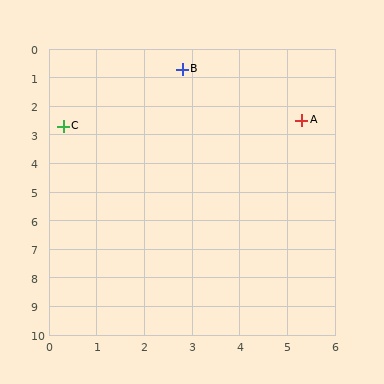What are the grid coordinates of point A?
Point A is at approximately (5.3, 2.5).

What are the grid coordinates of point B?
Point B is at approximately (2.8, 0.7).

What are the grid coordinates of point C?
Point C is at approximately (0.3, 2.7).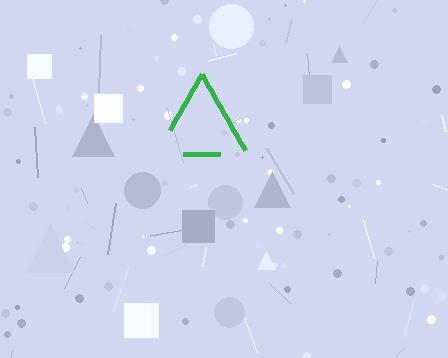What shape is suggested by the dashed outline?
The dashed outline suggests a triangle.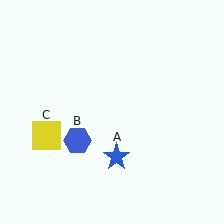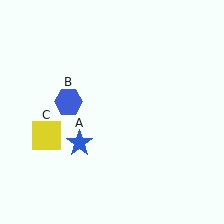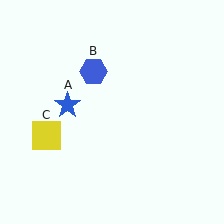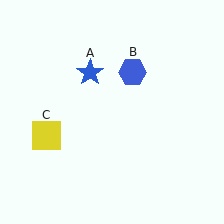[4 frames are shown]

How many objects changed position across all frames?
2 objects changed position: blue star (object A), blue hexagon (object B).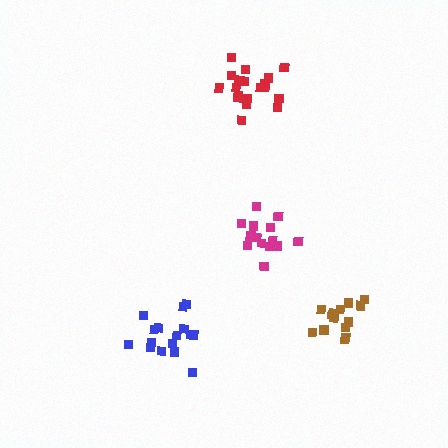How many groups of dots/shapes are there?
There are 4 groups.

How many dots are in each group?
Group 1: 15 dots, Group 2: 17 dots, Group 3: 20 dots, Group 4: 14 dots (66 total).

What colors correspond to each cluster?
The clusters are colored: brown, blue, red, magenta.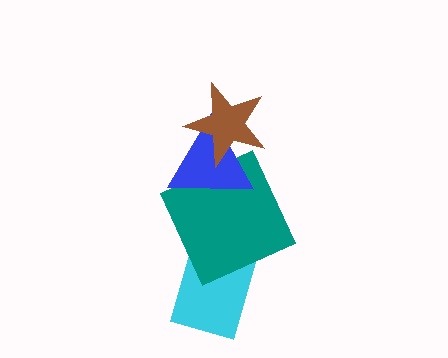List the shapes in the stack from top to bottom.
From top to bottom: the brown star, the blue triangle, the teal square, the cyan rectangle.